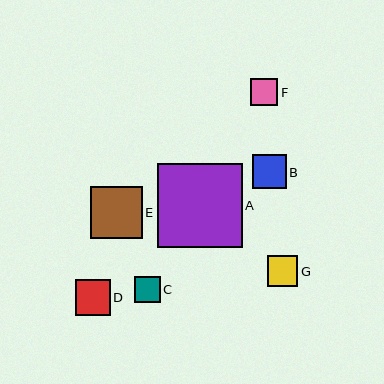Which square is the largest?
Square A is the largest with a size of approximately 84 pixels.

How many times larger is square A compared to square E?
Square A is approximately 1.6 times the size of square E.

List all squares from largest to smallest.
From largest to smallest: A, E, D, B, G, F, C.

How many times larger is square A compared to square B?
Square A is approximately 2.5 times the size of square B.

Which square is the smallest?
Square C is the smallest with a size of approximately 26 pixels.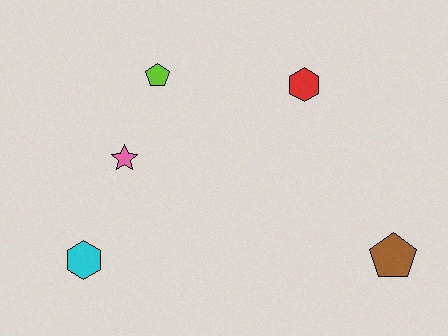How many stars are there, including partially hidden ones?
There is 1 star.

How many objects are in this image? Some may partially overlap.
There are 5 objects.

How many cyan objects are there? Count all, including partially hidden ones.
There is 1 cyan object.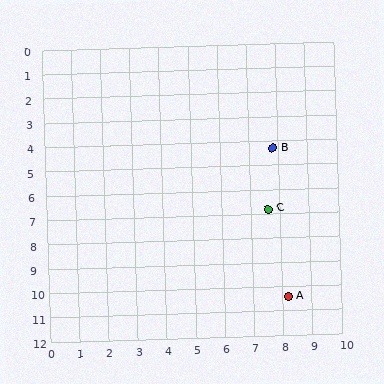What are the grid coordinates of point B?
Point B is at approximately (7.8, 4.3).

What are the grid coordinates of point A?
Point A is at approximately (8.2, 10.4).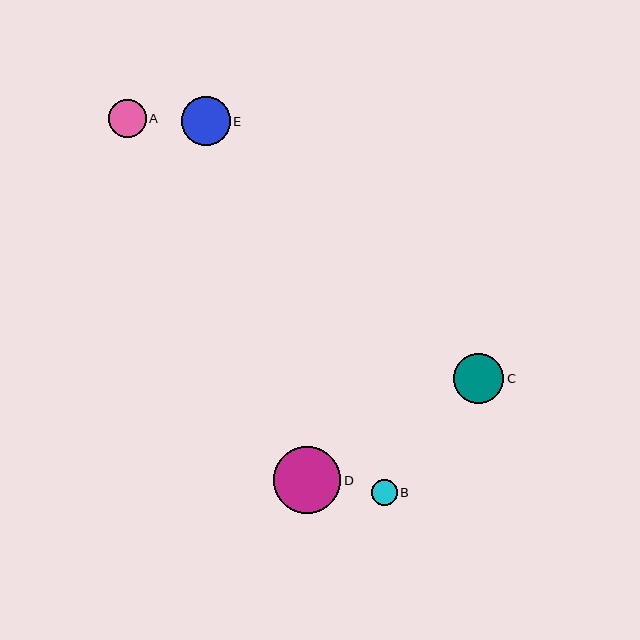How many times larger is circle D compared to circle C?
Circle D is approximately 1.4 times the size of circle C.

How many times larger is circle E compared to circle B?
Circle E is approximately 1.9 times the size of circle B.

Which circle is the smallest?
Circle B is the smallest with a size of approximately 26 pixels.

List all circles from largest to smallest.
From largest to smallest: D, C, E, A, B.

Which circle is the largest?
Circle D is the largest with a size of approximately 68 pixels.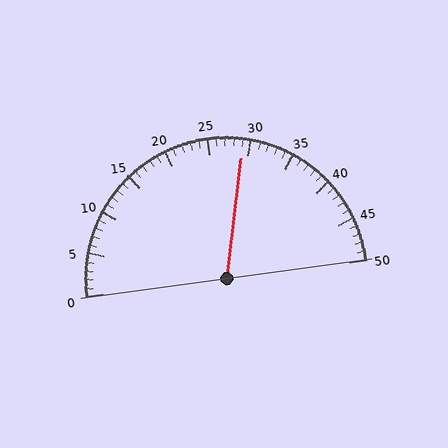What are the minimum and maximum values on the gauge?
The gauge ranges from 0 to 50.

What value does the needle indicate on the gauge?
The needle indicates approximately 29.